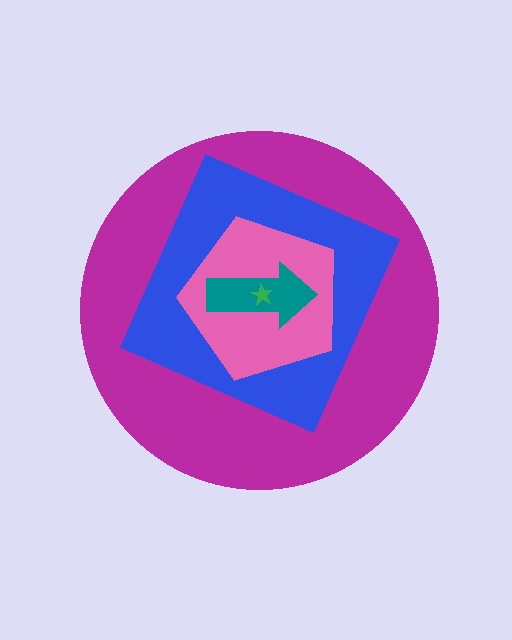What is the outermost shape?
The magenta circle.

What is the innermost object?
The green star.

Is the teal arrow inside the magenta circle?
Yes.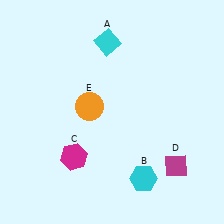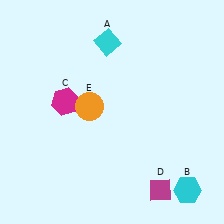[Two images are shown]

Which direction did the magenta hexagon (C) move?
The magenta hexagon (C) moved up.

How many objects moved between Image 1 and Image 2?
3 objects moved between the two images.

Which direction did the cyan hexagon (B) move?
The cyan hexagon (B) moved right.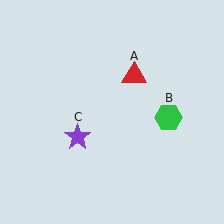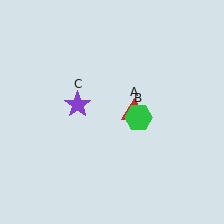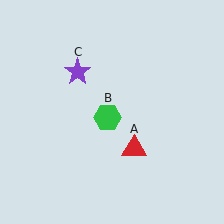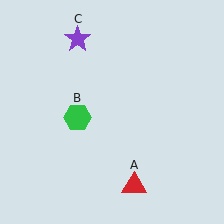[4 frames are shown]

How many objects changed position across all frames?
3 objects changed position: red triangle (object A), green hexagon (object B), purple star (object C).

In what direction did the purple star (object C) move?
The purple star (object C) moved up.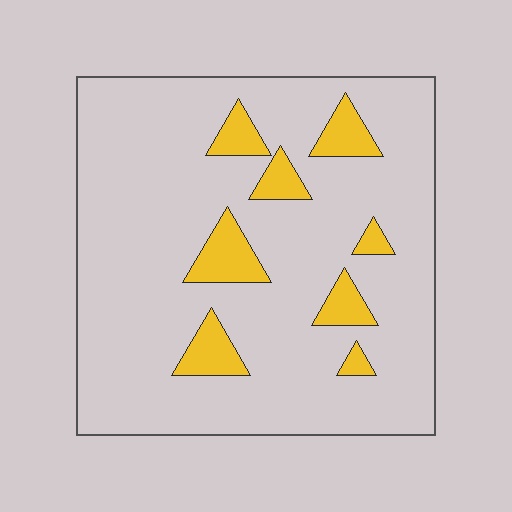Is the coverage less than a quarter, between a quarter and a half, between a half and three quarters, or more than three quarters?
Less than a quarter.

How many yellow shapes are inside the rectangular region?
8.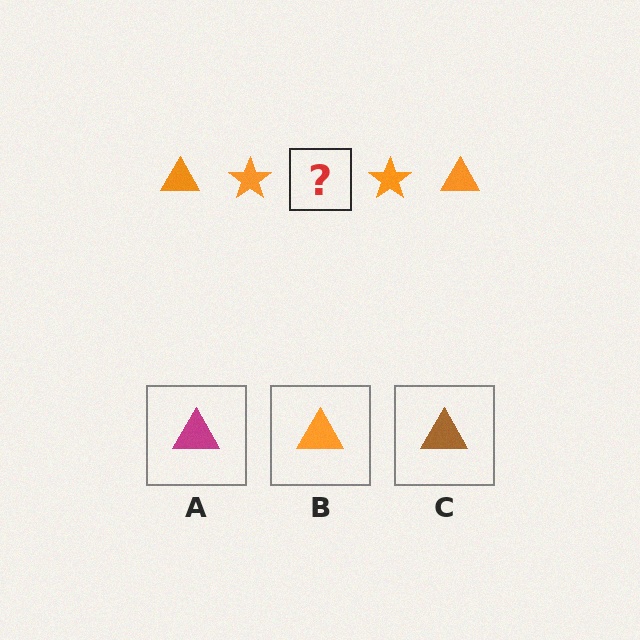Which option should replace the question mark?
Option B.